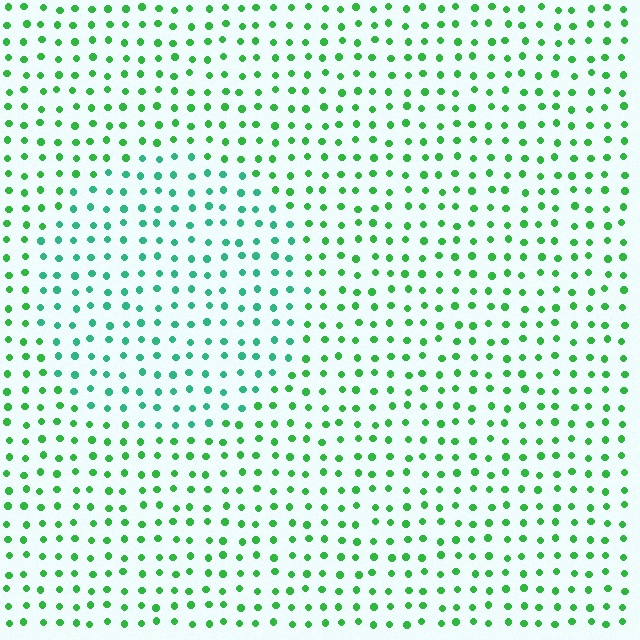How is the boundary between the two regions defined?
The boundary is defined purely by a slight shift in hue (about 30 degrees). Spacing, size, and orientation are identical on both sides.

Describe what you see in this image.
The image is filled with small green elements in a uniform arrangement. A circle-shaped region is visible where the elements are tinted to a slightly different hue, forming a subtle color boundary.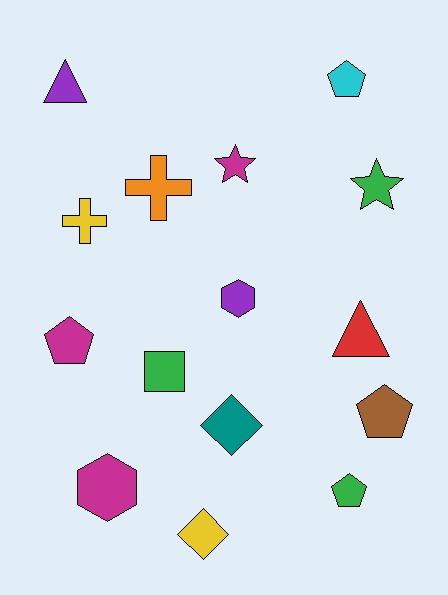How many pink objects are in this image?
There are no pink objects.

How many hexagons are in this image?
There are 2 hexagons.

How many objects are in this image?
There are 15 objects.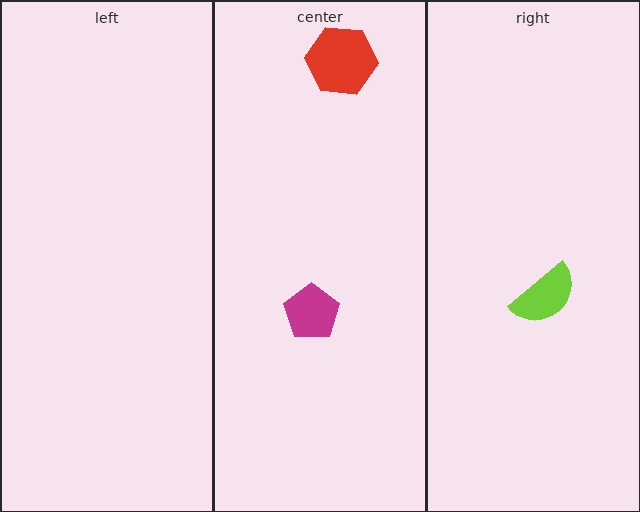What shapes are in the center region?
The magenta pentagon, the red hexagon.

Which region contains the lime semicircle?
The right region.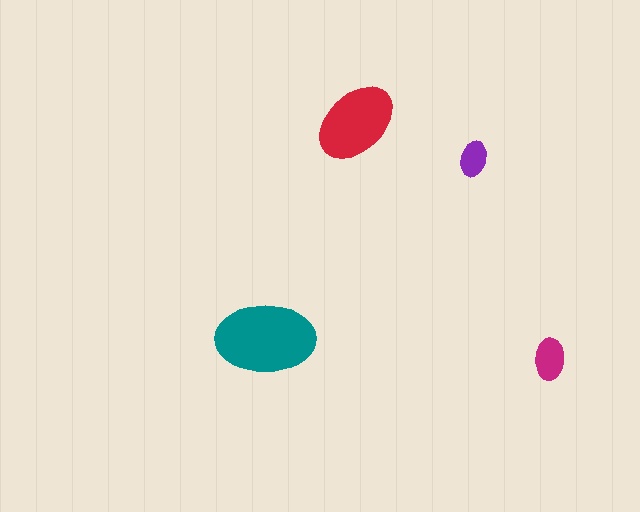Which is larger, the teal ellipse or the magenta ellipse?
The teal one.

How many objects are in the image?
There are 4 objects in the image.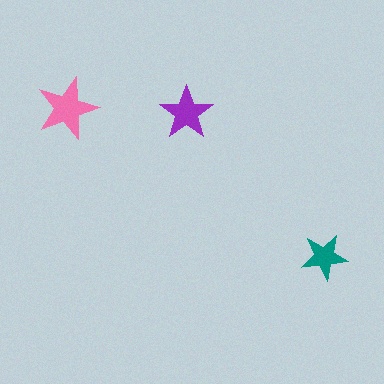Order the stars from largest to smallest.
the pink one, the purple one, the teal one.